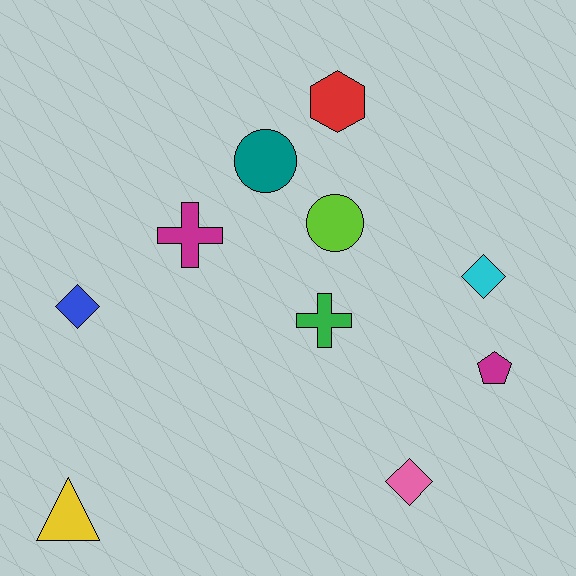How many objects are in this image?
There are 10 objects.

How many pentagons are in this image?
There is 1 pentagon.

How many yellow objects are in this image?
There is 1 yellow object.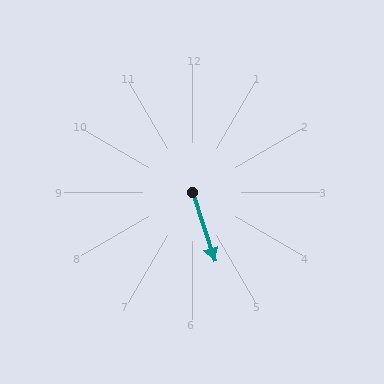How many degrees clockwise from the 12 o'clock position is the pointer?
Approximately 162 degrees.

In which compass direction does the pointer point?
South.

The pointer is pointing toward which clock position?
Roughly 5 o'clock.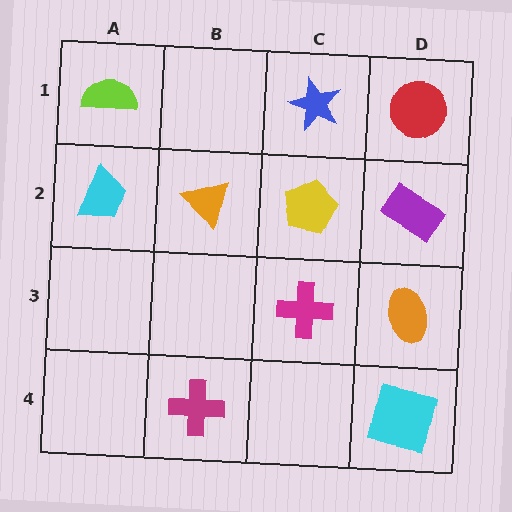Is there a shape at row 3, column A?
No, that cell is empty.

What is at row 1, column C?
A blue star.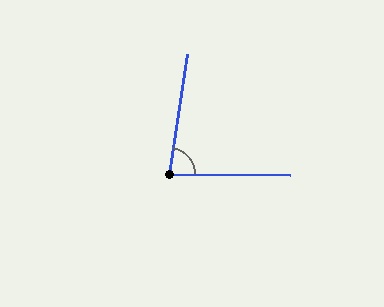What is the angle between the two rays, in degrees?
Approximately 82 degrees.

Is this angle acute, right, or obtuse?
It is acute.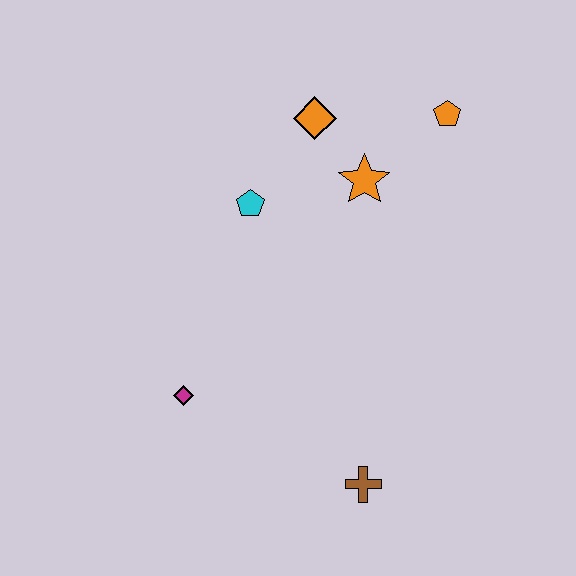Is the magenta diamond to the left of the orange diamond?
Yes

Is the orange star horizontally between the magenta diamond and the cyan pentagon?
No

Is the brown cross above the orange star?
No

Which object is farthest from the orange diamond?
The brown cross is farthest from the orange diamond.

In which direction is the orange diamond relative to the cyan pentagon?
The orange diamond is above the cyan pentagon.